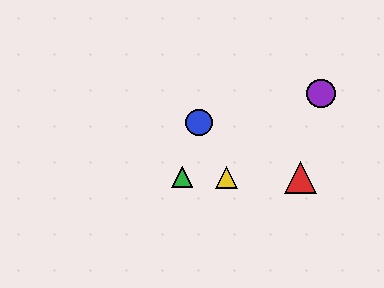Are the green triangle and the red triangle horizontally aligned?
Yes, both are at y≈177.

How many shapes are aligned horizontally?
3 shapes (the red triangle, the green triangle, the yellow triangle) are aligned horizontally.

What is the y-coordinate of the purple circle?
The purple circle is at y≈93.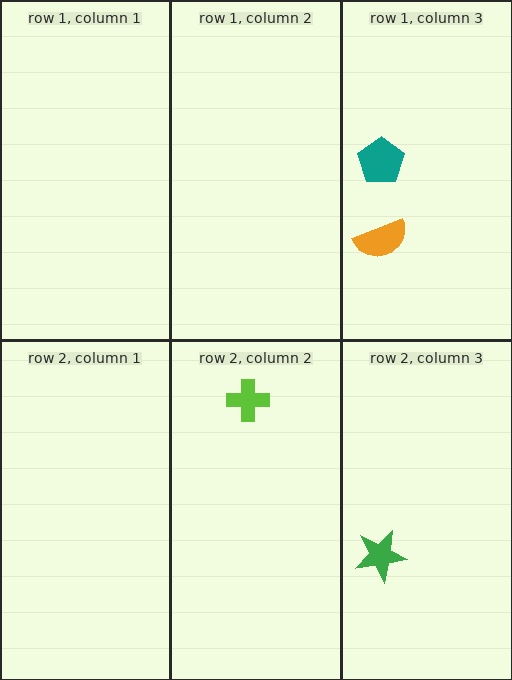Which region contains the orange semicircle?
The row 1, column 3 region.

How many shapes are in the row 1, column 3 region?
2.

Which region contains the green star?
The row 2, column 3 region.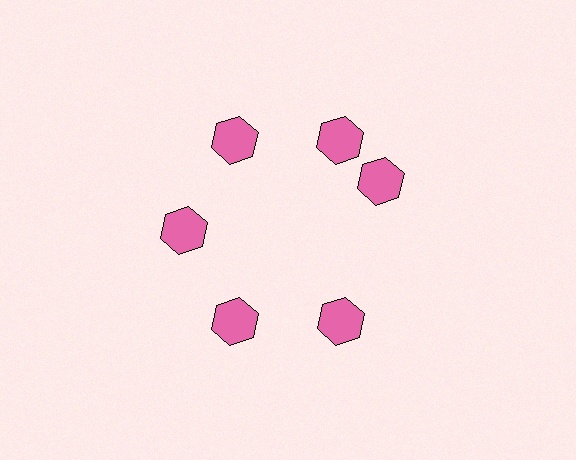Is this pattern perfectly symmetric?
No. The 6 pink hexagons are arranged in a ring, but one element near the 3 o'clock position is rotated out of alignment along the ring, breaking the 6-fold rotational symmetry.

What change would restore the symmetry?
The symmetry would be restored by rotating it back into even spacing with its neighbors so that all 6 hexagons sit at equal angles and equal distance from the center.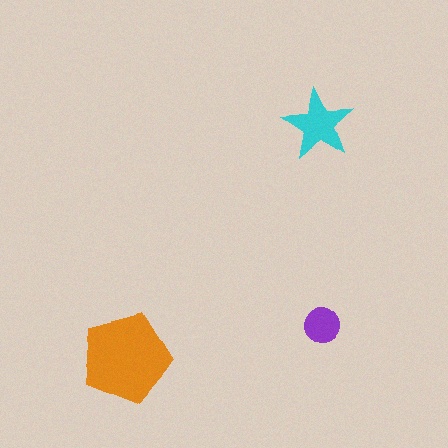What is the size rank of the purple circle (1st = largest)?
3rd.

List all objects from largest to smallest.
The orange pentagon, the cyan star, the purple circle.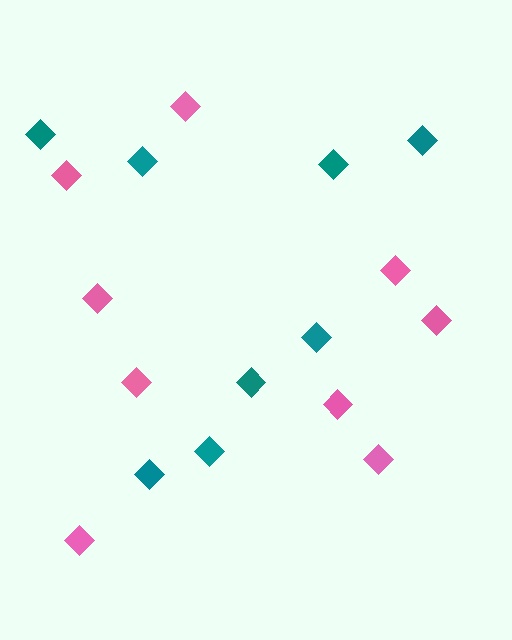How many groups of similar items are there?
There are 2 groups: one group of pink diamonds (9) and one group of teal diamonds (8).